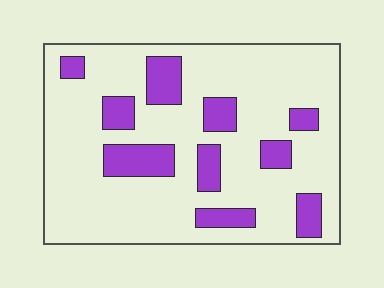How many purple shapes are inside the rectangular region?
10.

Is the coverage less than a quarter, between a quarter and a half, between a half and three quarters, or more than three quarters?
Less than a quarter.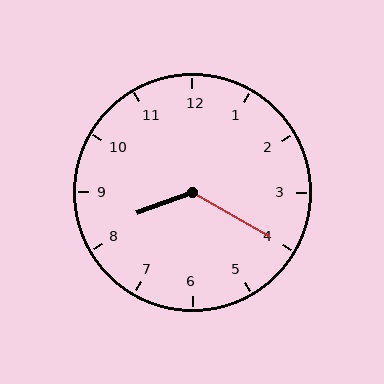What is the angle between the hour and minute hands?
Approximately 130 degrees.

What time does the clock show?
8:20.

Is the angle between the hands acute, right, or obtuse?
It is obtuse.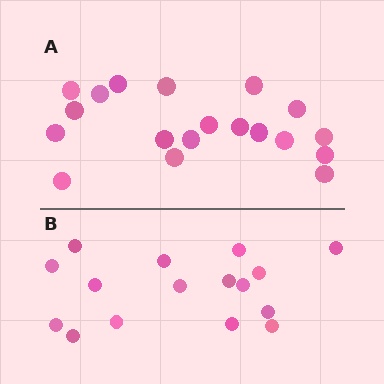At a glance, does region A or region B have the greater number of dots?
Region A (the top region) has more dots.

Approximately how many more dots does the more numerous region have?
Region A has just a few more — roughly 2 or 3 more dots than region B.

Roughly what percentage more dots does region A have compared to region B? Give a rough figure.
About 20% more.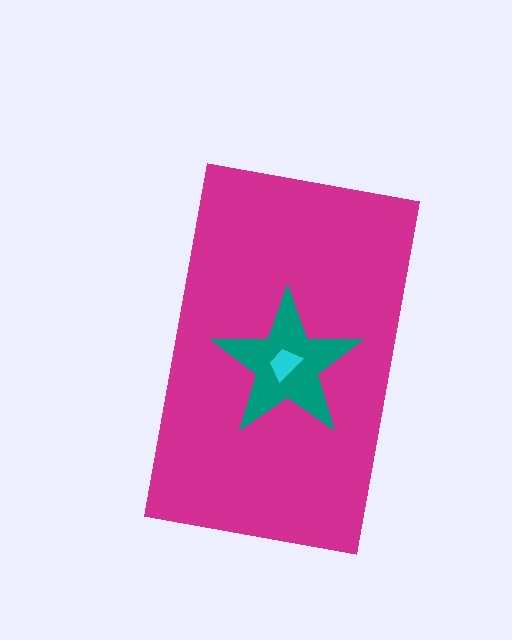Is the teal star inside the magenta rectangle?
Yes.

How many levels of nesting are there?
3.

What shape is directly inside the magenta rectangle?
The teal star.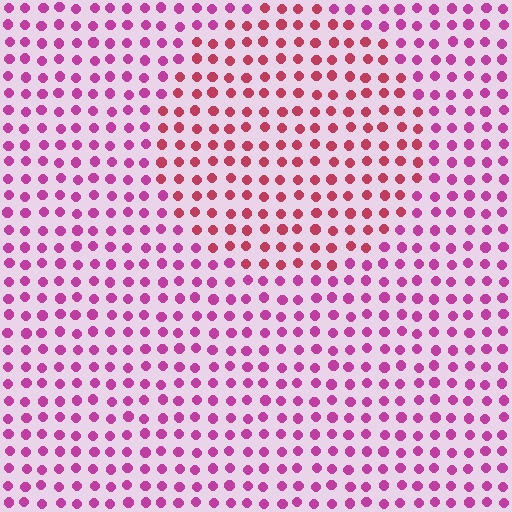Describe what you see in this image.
The image is filled with small magenta elements in a uniform arrangement. A circle-shaped region is visible where the elements are tinted to a slightly different hue, forming a subtle color boundary.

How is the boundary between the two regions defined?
The boundary is defined purely by a slight shift in hue (about 31 degrees). Spacing, size, and orientation are identical on both sides.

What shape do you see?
I see a circle.